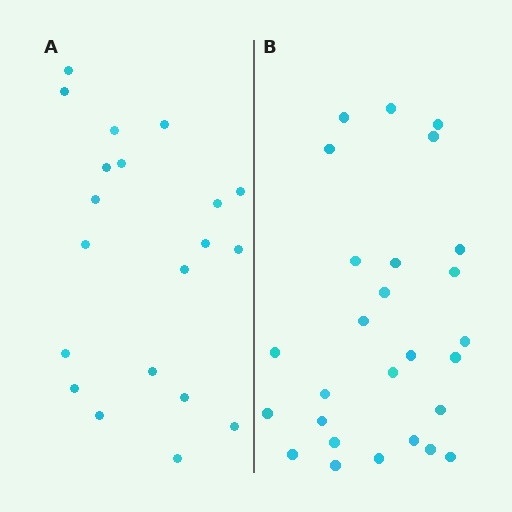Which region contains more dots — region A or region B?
Region B (the right region) has more dots.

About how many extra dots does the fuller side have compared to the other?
Region B has roughly 8 or so more dots than region A.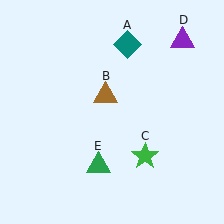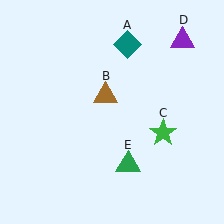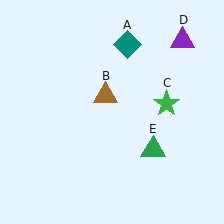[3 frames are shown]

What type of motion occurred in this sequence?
The green star (object C), green triangle (object E) rotated counterclockwise around the center of the scene.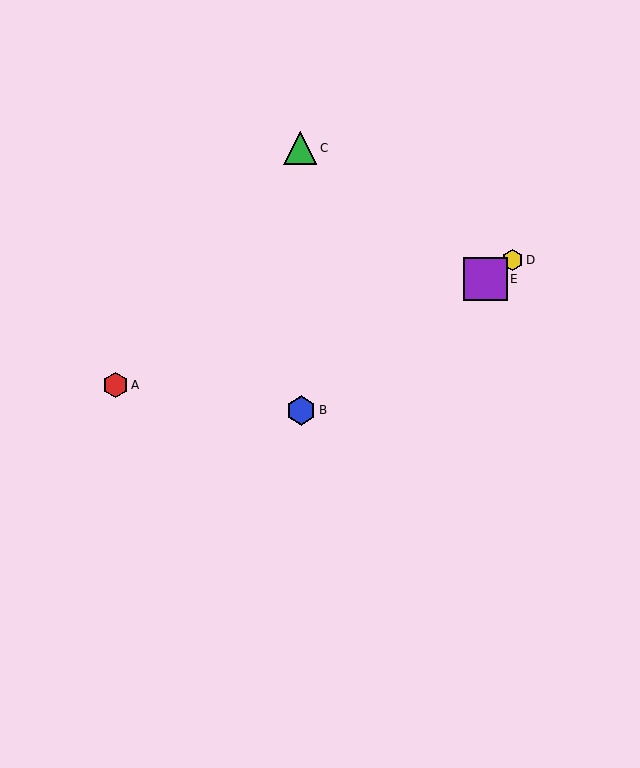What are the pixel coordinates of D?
Object D is at (513, 260).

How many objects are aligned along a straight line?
3 objects (B, D, E) are aligned along a straight line.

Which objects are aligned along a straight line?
Objects B, D, E are aligned along a straight line.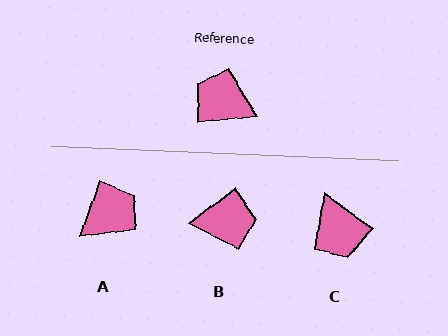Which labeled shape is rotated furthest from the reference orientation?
B, about 148 degrees away.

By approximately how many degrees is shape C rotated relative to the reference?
Approximately 138 degrees counter-clockwise.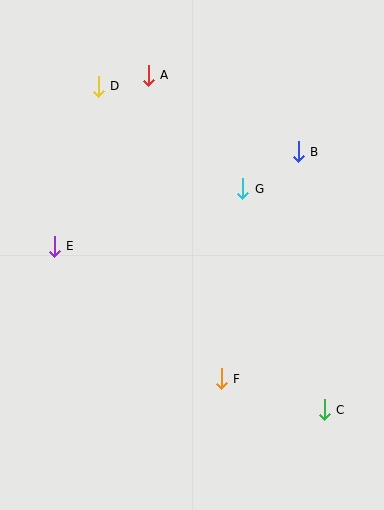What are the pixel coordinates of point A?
Point A is at (148, 75).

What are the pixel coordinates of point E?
Point E is at (54, 246).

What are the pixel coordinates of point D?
Point D is at (98, 86).